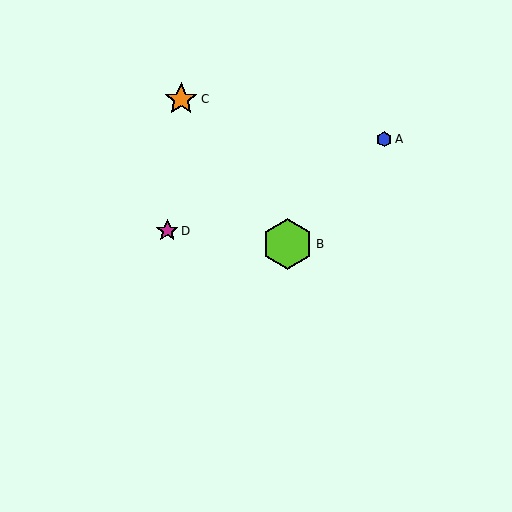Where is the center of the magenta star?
The center of the magenta star is at (167, 231).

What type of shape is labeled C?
Shape C is an orange star.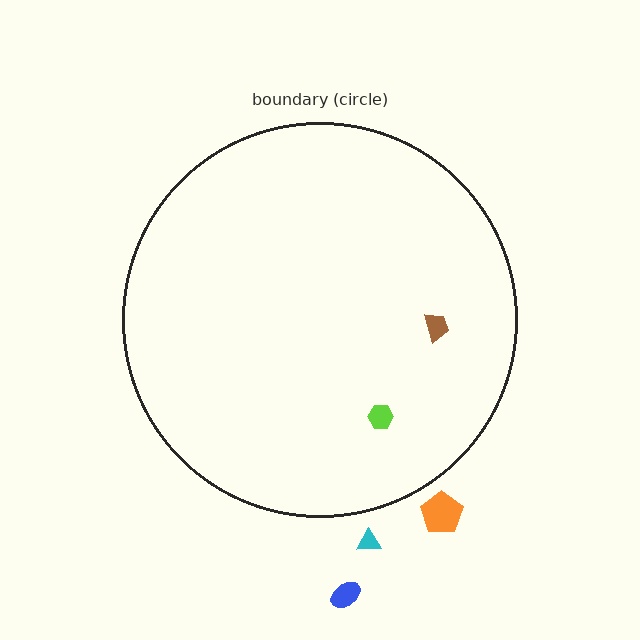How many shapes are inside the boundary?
2 inside, 3 outside.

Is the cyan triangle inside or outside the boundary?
Outside.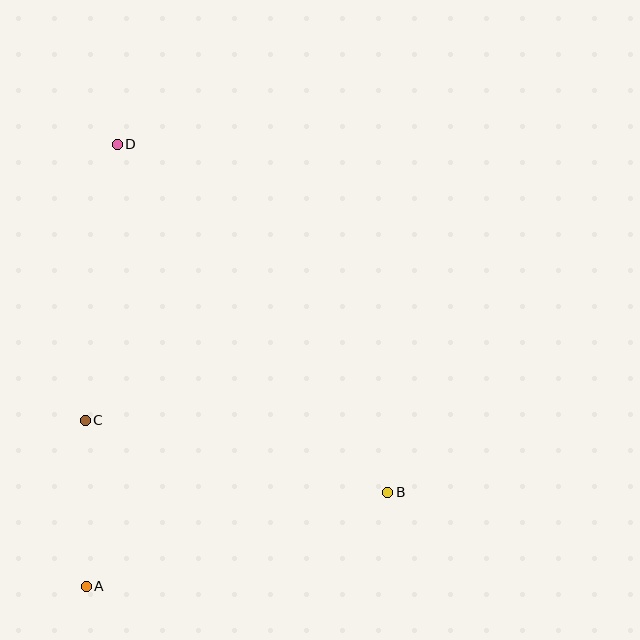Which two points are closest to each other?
Points A and C are closest to each other.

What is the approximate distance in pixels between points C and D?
The distance between C and D is approximately 278 pixels.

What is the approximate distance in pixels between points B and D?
The distance between B and D is approximately 441 pixels.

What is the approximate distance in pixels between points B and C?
The distance between B and C is approximately 311 pixels.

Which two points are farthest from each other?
Points A and D are farthest from each other.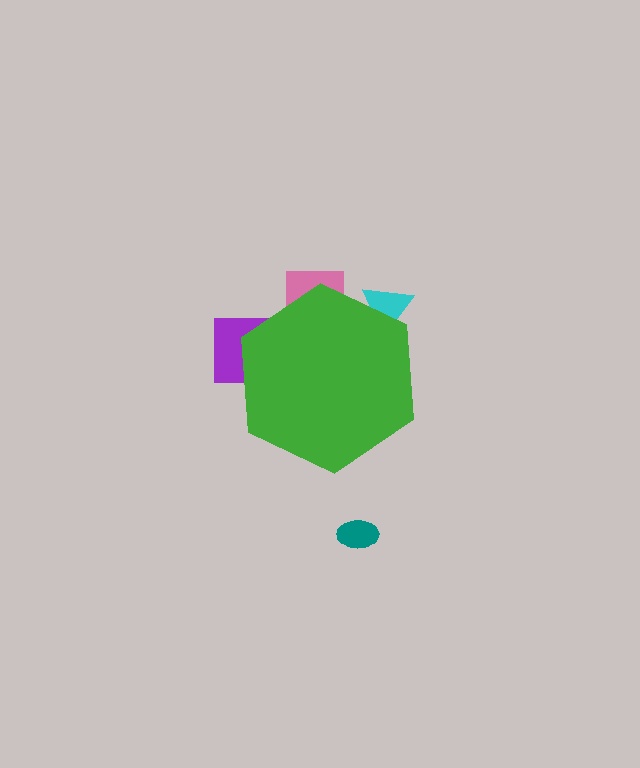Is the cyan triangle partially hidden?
Yes, the cyan triangle is partially hidden behind the green hexagon.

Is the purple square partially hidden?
Yes, the purple square is partially hidden behind the green hexagon.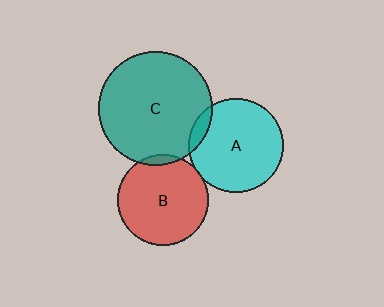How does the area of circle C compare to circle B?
Approximately 1.5 times.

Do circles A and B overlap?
Yes.